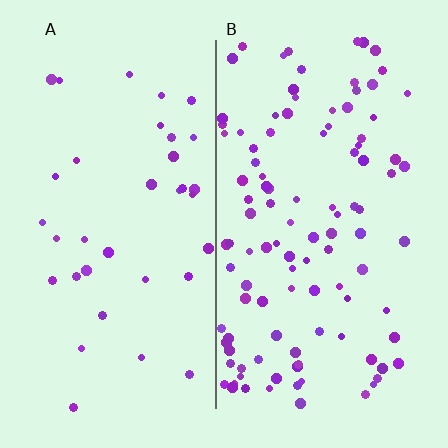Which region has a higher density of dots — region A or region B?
B (the right).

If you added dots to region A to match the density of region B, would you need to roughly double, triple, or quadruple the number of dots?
Approximately triple.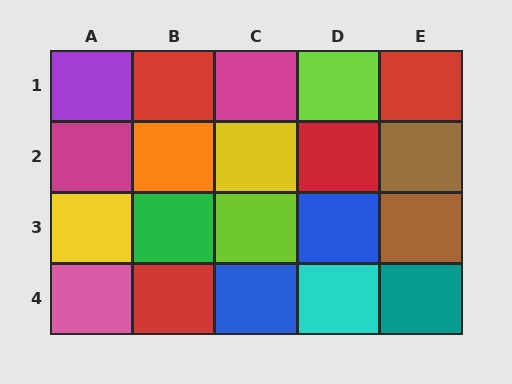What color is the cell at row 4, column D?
Cyan.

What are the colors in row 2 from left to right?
Magenta, orange, yellow, red, brown.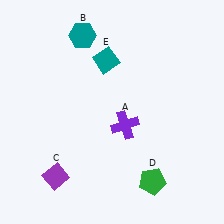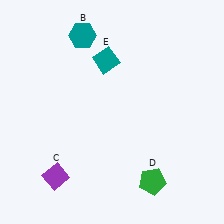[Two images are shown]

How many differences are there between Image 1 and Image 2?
There is 1 difference between the two images.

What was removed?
The purple cross (A) was removed in Image 2.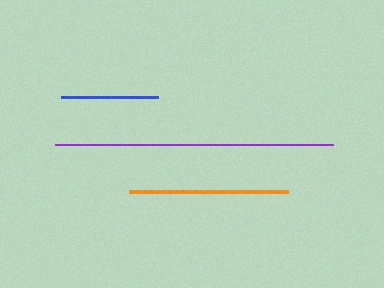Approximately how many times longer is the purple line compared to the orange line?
The purple line is approximately 1.7 times the length of the orange line.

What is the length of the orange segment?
The orange segment is approximately 160 pixels long.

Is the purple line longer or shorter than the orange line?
The purple line is longer than the orange line.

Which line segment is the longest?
The purple line is the longest at approximately 278 pixels.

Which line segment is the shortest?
The blue line is the shortest at approximately 97 pixels.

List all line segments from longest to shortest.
From longest to shortest: purple, orange, blue.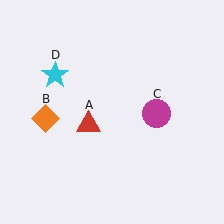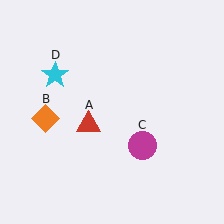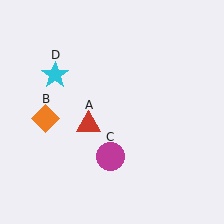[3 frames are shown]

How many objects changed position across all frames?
1 object changed position: magenta circle (object C).